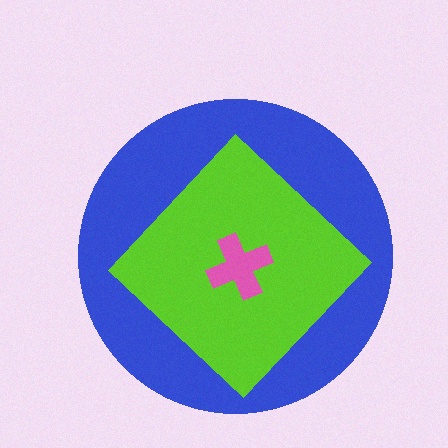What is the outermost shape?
The blue circle.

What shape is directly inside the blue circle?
The lime diamond.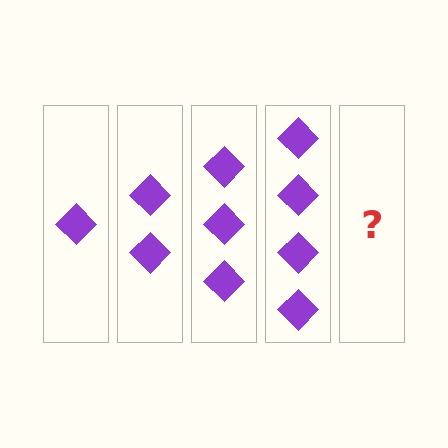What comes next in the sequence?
The next element should be 5 diamonds.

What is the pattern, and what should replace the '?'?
The pattern is that each step adds one more diamond. The '?' should be 5 diamonds.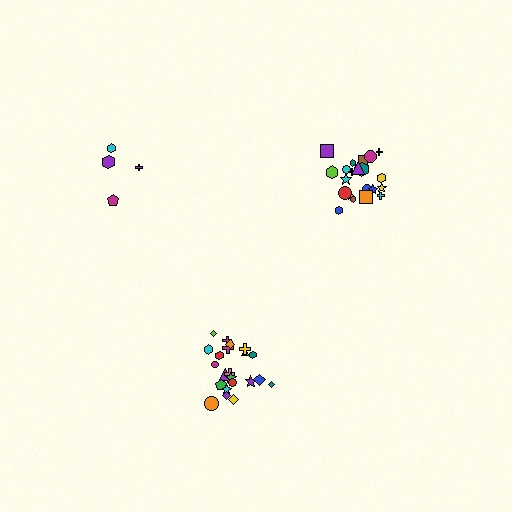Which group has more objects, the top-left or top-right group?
The top-right group.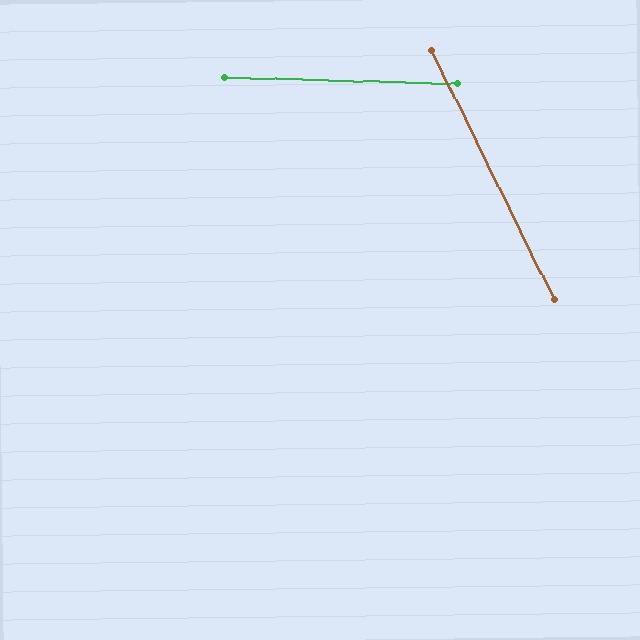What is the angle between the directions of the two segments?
Approximately 62 degrees.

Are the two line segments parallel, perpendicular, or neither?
Neither parallel nor perpendicular — they differ by about 62°.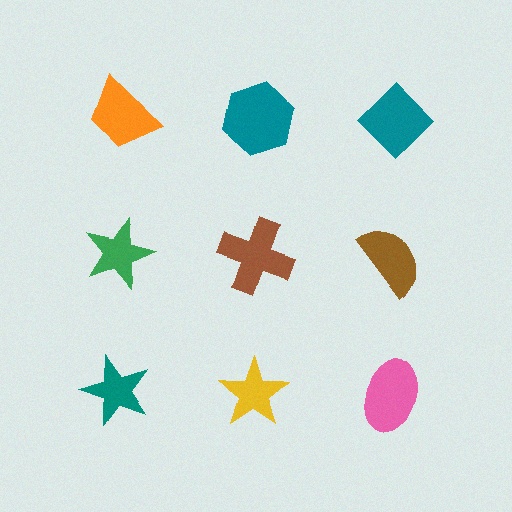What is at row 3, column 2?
A yellow star.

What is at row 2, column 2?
A brown cross.